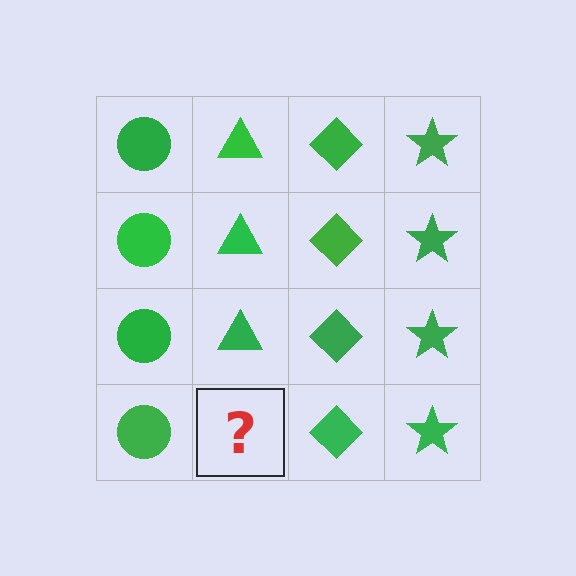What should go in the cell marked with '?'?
The missing cell should contain a green triangle.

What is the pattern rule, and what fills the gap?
The rule is that each column has a consistent shape. The gap should be filled with a green triangle.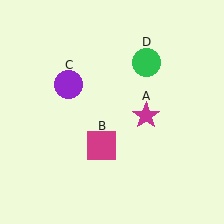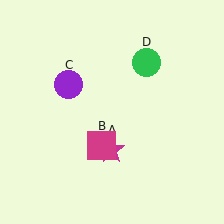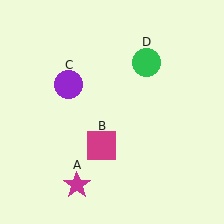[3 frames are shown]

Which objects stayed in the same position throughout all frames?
Magenta square (object B) and purple circle (object C) and green circle (object D) remained stationary.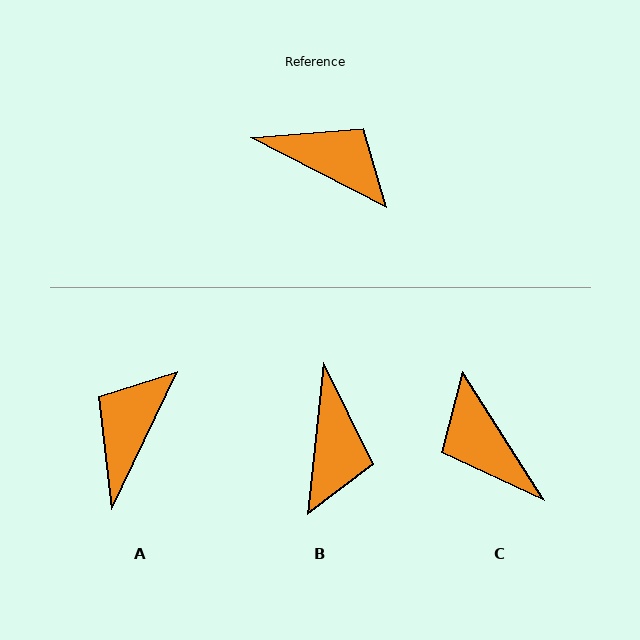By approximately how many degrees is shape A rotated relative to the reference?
Approximately 92 degrees counter-clockwise.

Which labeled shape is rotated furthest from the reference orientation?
C, about 150 degrees away.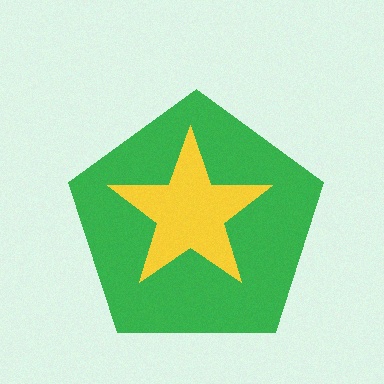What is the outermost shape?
The green pentagon.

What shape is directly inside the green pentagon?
The yellow star.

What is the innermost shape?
The yellow star.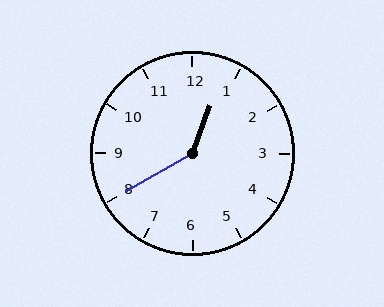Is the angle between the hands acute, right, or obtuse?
It is obtuse.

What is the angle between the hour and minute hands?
Approximately 140 degrees.